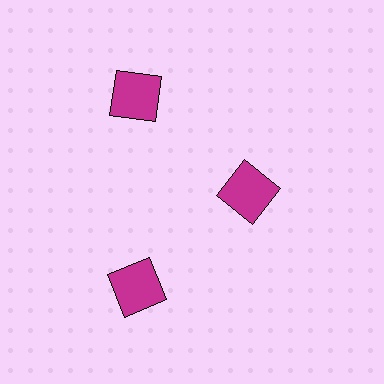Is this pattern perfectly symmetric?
No. The 3 magenta squares are arranged in a ring, but one element near the 3 o'clock position is pulled inward toward the center, breaking the 3-fold rotational symmetry.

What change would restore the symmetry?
The symmetry would be restored by moving it outward, back onto the ring so that all 3 squares sit at equal angles and equal distance from the center.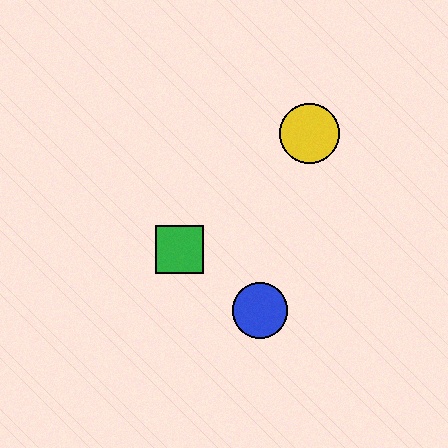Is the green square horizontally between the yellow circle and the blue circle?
No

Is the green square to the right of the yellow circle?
No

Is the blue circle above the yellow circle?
No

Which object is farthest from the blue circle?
The yellow circle is farthest from the blue circle.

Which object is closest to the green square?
The blue circle is closest to the green square.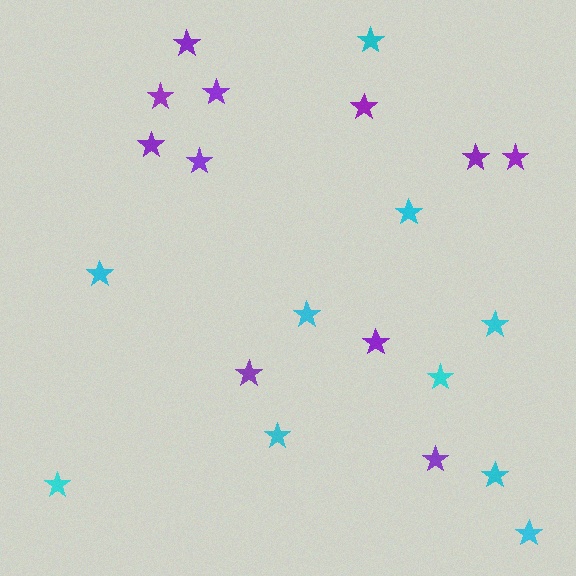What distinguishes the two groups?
There are 2 groups: one group of cyan stars (10) and one group of purple stars (11).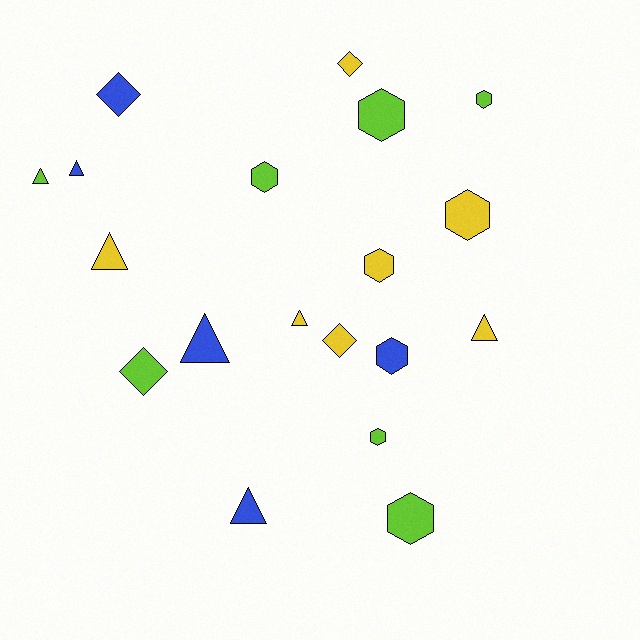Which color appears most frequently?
Yellow, with 7 objects.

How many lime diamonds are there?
There is 1 lime diamond.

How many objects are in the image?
There are 19 objects.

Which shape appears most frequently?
Hexagon, with 8 objects.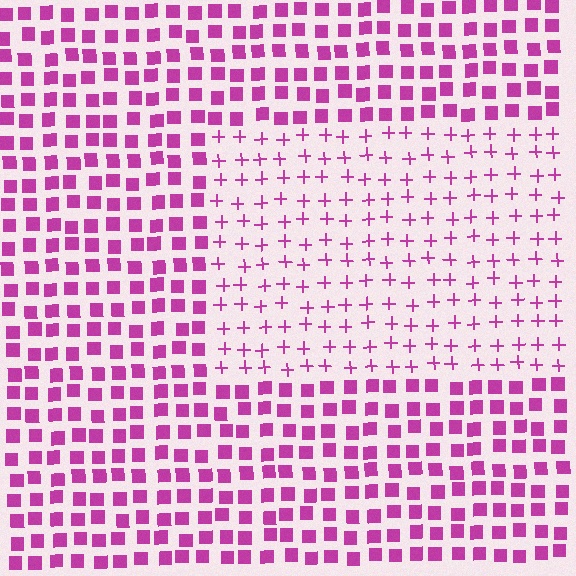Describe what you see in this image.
The image is filled with small magenta elements arranged in a uniform grid. A rectangle-shaped region contains plus signs, while the surrounding area contains squares. The boundary is defined purely by the change in element shape.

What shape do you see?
I see a rectangle.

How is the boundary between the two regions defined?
The boundary is defined by a change in element shape: plus signs inside vs. squares outside. All elements share the same color and spacing.